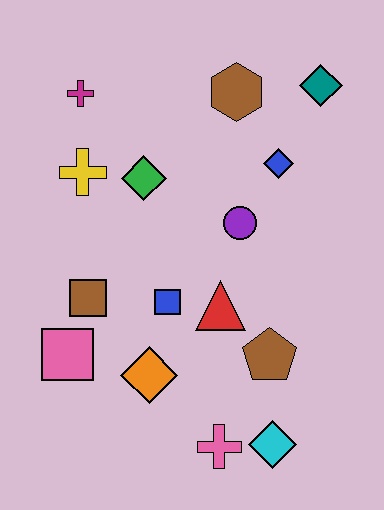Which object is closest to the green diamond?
The yellow cross is closest to the green diamond.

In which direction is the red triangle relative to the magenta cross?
The red triangle is below the magenta cross.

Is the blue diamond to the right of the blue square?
Yes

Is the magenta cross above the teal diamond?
No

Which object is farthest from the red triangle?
The magenta cross is farthest from the red triangle.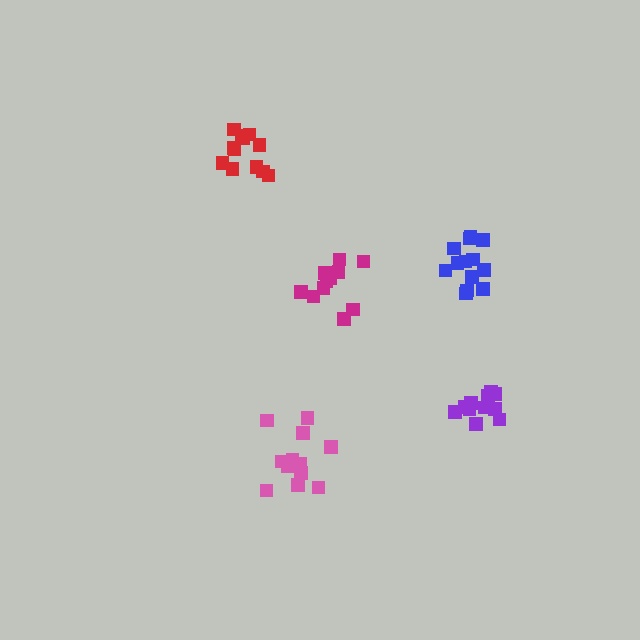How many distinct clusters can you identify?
There are 5 distinct clusters.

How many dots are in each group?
Group 1: 13 dots, Group 2: 11 dots, Group 3: 12 dots, Group 4: 12 dots, Group 5: 12 dots (60 total).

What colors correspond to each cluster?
The clusters are colored: blue, purple, magenta, red, pink.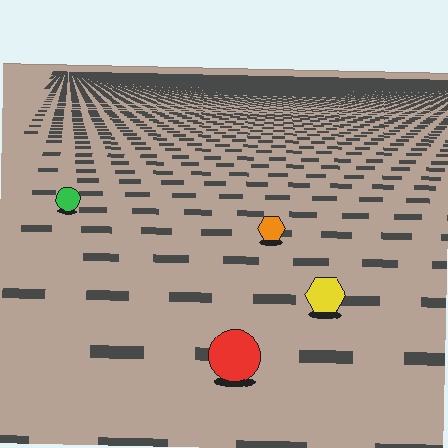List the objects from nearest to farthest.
From nearest to farthest: the red circle, the yellow hexagon, the orange hexagon, the green circle.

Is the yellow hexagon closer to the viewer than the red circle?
No. The red circle is closer — you can tell from the texture gradient: the ground texture is coarser near it.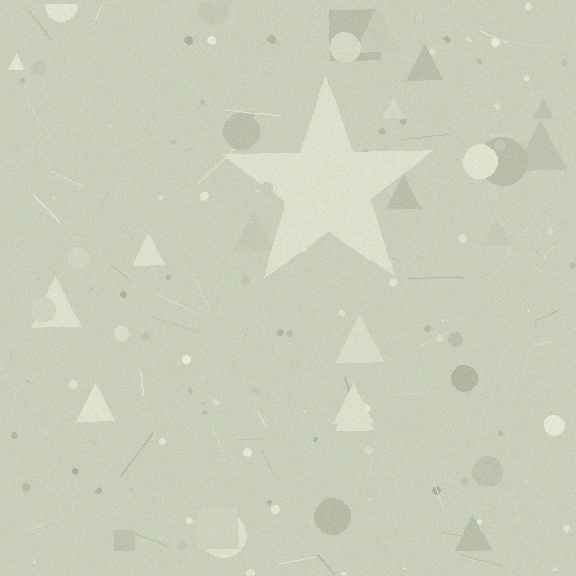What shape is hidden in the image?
A star is hidden in the image.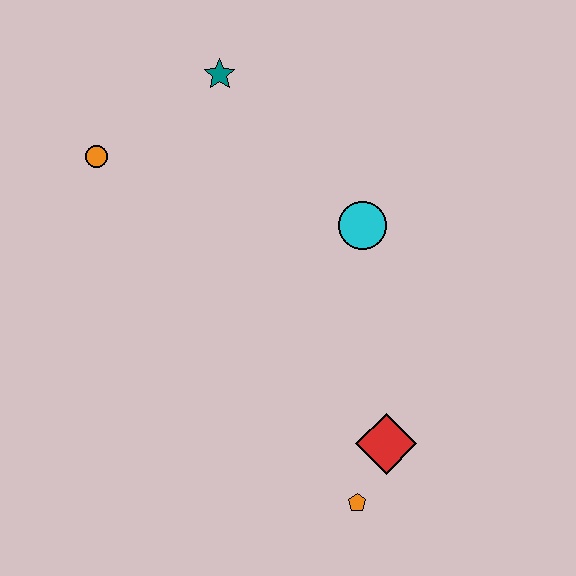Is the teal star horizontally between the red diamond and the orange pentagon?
No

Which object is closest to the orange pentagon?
The red diamond is closest to the orange pentagon.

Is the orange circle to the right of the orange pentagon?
No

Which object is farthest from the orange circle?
The orange pentagon is farthest from the orange circle.